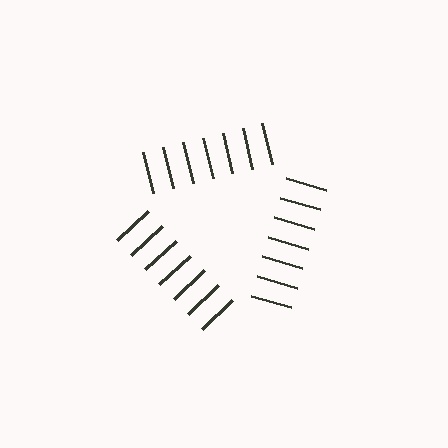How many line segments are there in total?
21 — 7 along each of the 3 edges.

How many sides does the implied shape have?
3 sides — the line-ends trace a triangle.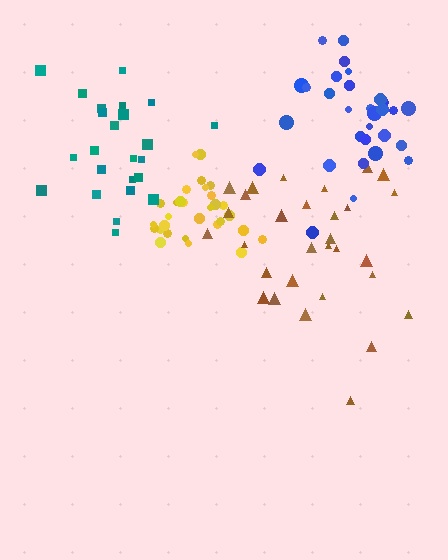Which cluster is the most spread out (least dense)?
Brown.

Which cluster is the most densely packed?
Yellow.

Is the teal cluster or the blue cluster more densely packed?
Blue.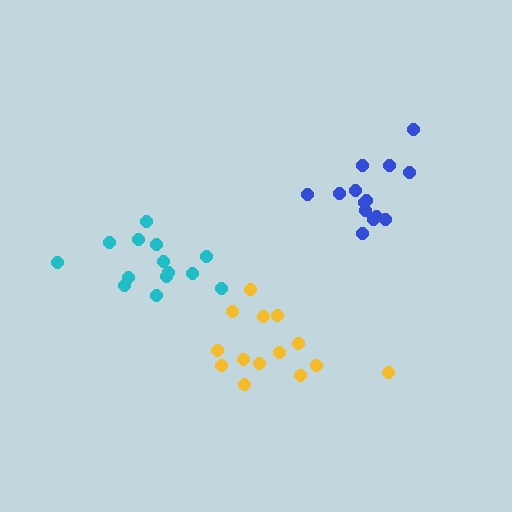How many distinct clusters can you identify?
There are 3 distinct clusters.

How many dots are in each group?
Group 1: 14 dots, Group 2: 14 dots, Group 3: 14 dots (42 total).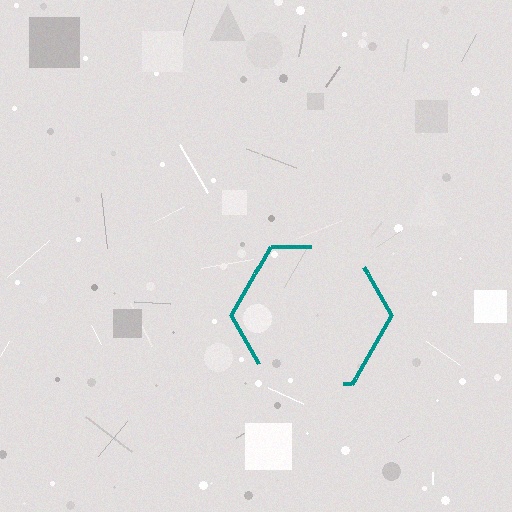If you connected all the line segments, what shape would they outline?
They would outline a hexagon.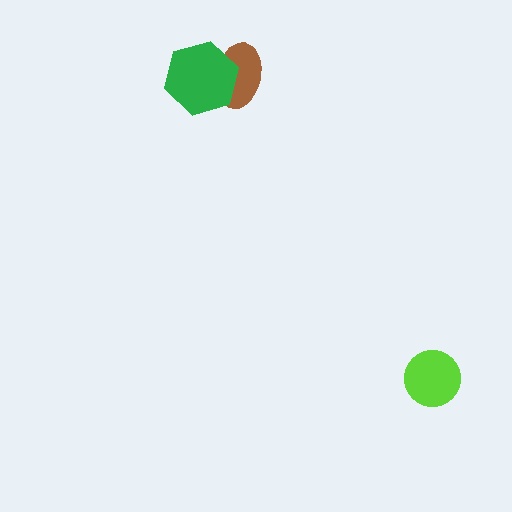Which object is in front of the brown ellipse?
The green hexagon is in front of the brown ellipse.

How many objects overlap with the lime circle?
0 objects overlap with the lime circle.